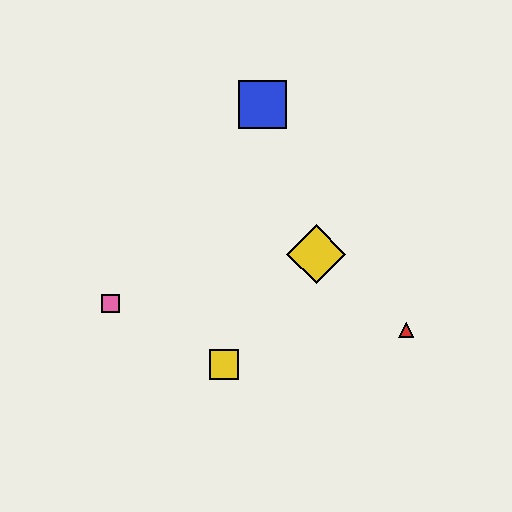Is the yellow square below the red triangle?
Yes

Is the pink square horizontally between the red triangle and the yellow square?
No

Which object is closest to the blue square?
The yellow diamond is closest to the blue square.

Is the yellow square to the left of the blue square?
Yes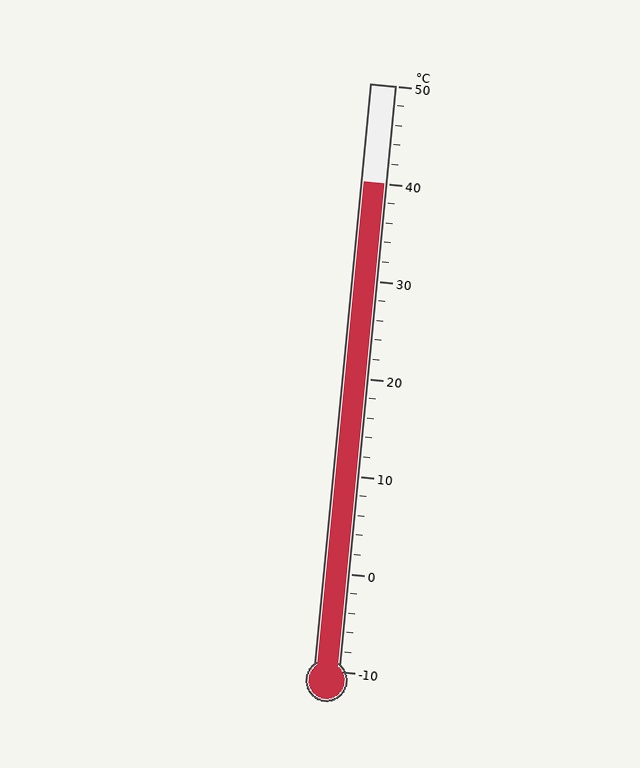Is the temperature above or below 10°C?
The temperature is above 10°C.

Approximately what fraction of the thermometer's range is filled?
The thermometer is filled to approximately 85% of its range.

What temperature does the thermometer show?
The thermometer shows approximately 40°C.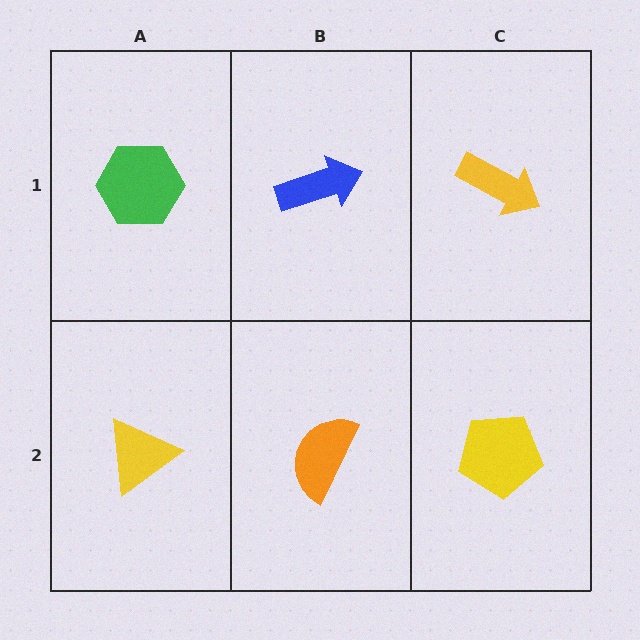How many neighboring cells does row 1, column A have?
2.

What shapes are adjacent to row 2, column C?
A yellow arrow (row 1, column C), an orange semicircle (row 2, column B).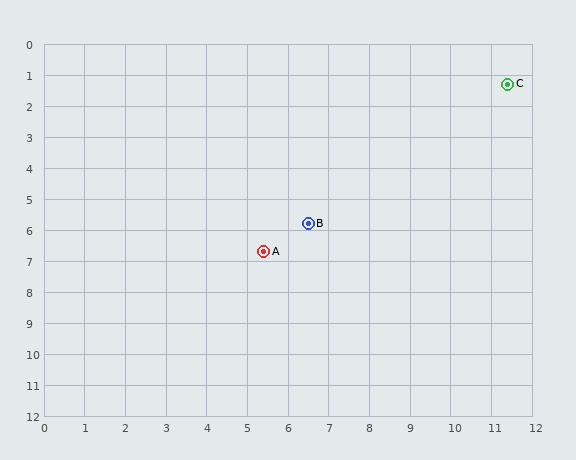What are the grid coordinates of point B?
Point B is at approximately (6.5, 5.8).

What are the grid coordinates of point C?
Point C is at approximately (11.4, 1.3).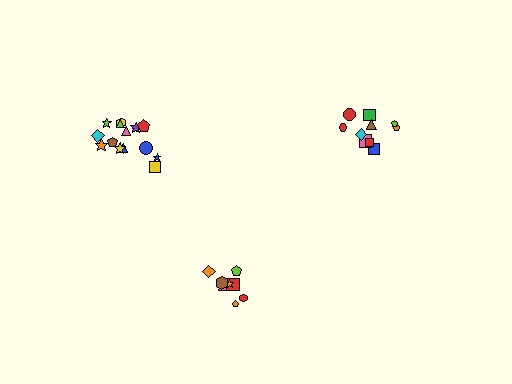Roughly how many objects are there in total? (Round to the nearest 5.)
Roughly 35 objects in total.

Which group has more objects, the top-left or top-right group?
The top-left group.